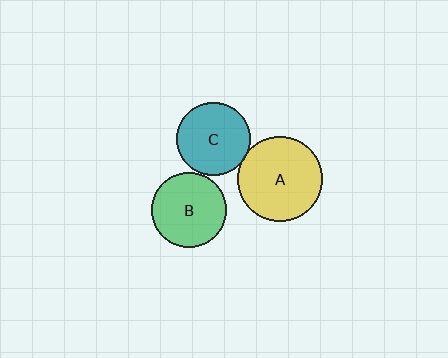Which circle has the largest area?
Circle A (yellow).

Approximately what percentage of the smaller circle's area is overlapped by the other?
Approximately 5%.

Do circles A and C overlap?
Yes.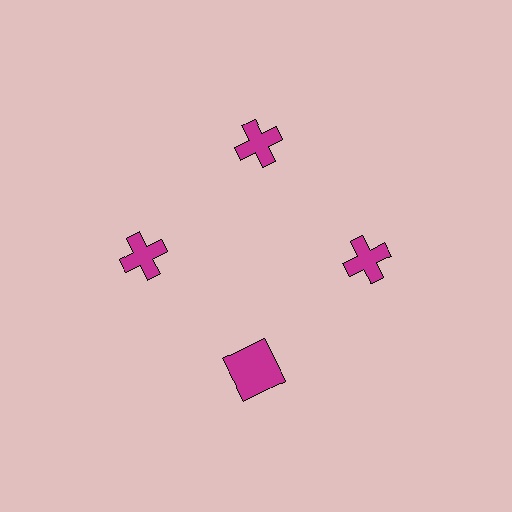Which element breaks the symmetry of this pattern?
The magenta square at roughly the 6 o'clock position breaks the symmetry. All other shapes are magenta crosses.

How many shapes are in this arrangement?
There are 4 shapes arranged in a ring pattern.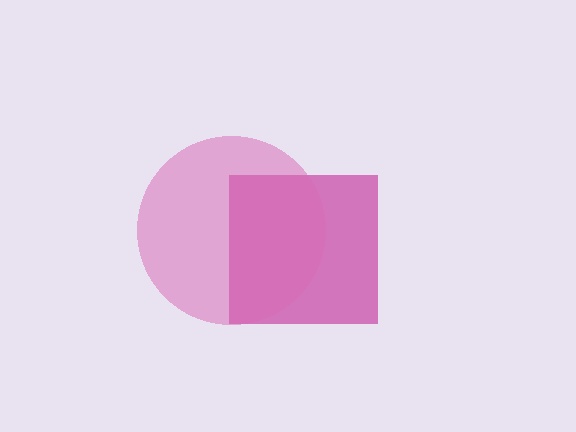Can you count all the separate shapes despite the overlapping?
Yes, there are 2 separate shapes.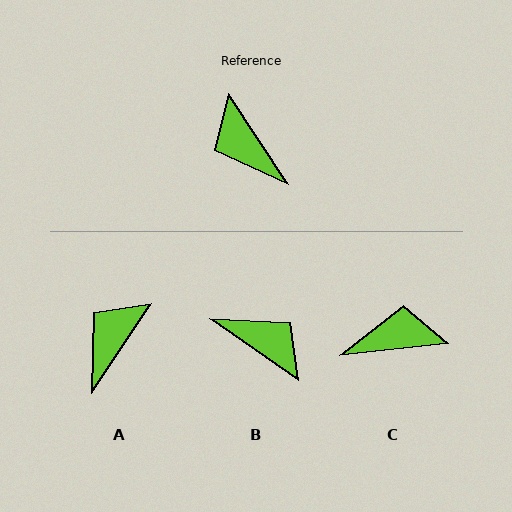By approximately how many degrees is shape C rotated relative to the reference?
Approximately 117 degrees clockwise.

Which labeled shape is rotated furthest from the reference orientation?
B, about 158 degrees away.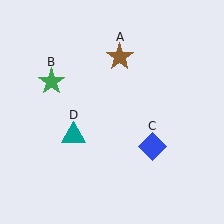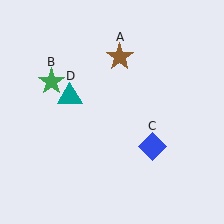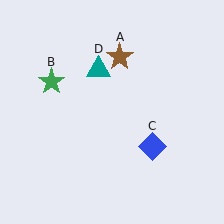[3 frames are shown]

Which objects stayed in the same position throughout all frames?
Brown star (object A) and green star (object B) and blue diamond (object C) remained stationary.